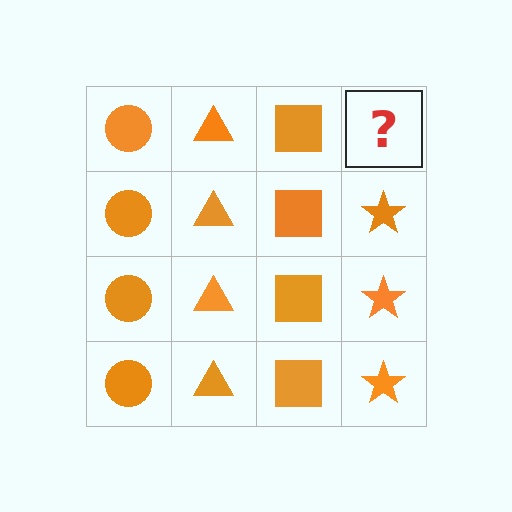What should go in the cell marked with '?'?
The missing cell should contain an orange star.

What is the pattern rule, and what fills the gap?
The rule is that each column has a consistent shape. The gap should be filled with an orange star.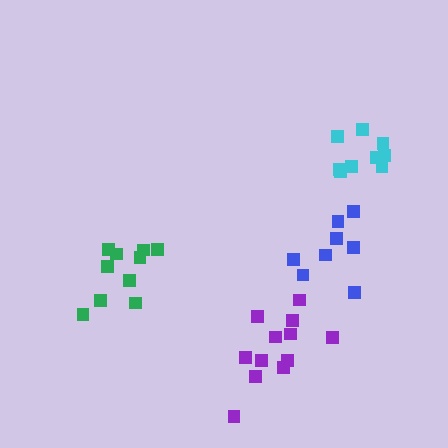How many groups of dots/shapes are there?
There are 4 groups.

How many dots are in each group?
Group 1: 10 dots, Group 2: 12 dots, Group 3: 9 dots, Group 4: 8 dots (39 total).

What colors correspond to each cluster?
The clusters are colored: green, purple, cyan, blue.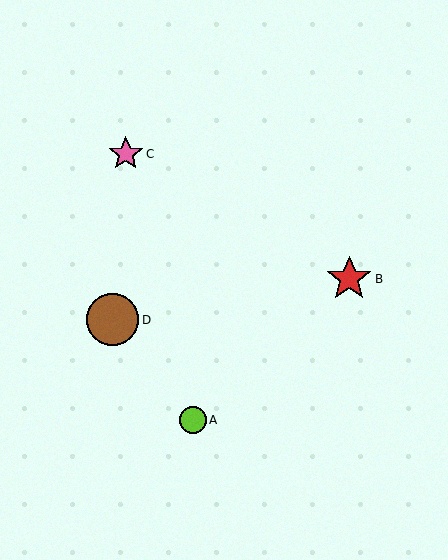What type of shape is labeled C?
Shape C is a pink star.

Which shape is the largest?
The brown circle (labeled D) is the largest.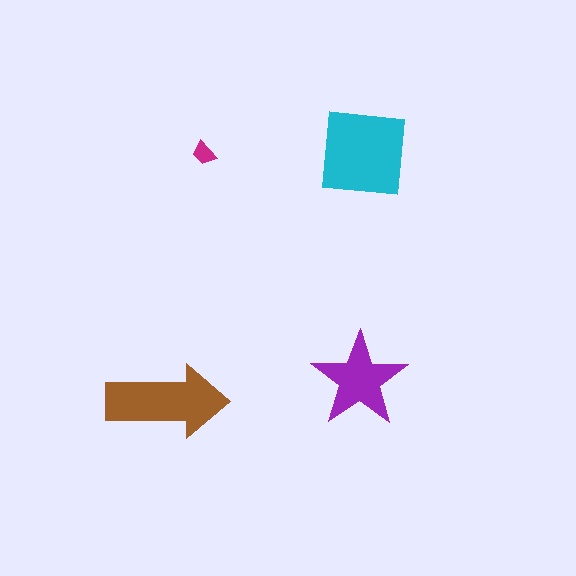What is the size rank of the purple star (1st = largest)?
3rd.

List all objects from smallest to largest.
The magenta trapezoid, the purple star, the brown arrow, the cyan square.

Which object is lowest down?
The brown arrow is bottommost.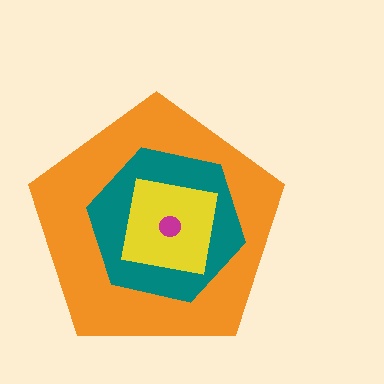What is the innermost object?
The magenta circle.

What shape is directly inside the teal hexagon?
The yellow square.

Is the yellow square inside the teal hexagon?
Yes.